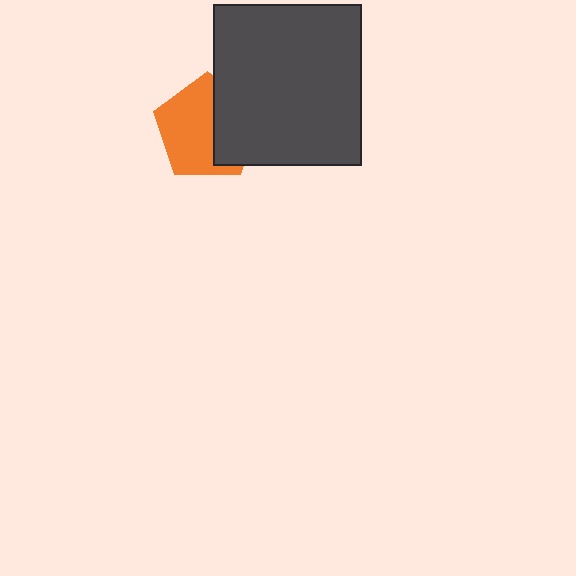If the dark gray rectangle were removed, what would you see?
You would see the complete orange pentagon.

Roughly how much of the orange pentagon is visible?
About half of it is visible (roughly 62%).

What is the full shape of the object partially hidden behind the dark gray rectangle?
The partially hidden object is an orange pentagon.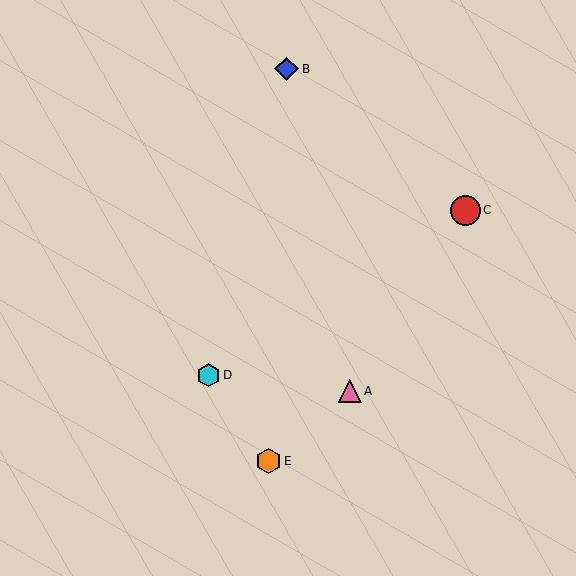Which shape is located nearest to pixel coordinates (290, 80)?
The blue diamond (labeled B) at (287, 69) is nearest to that location.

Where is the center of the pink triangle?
The center of the pink triangle is at (350, 391).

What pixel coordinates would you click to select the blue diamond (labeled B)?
Click at (287, 69) to select the blue diamond B.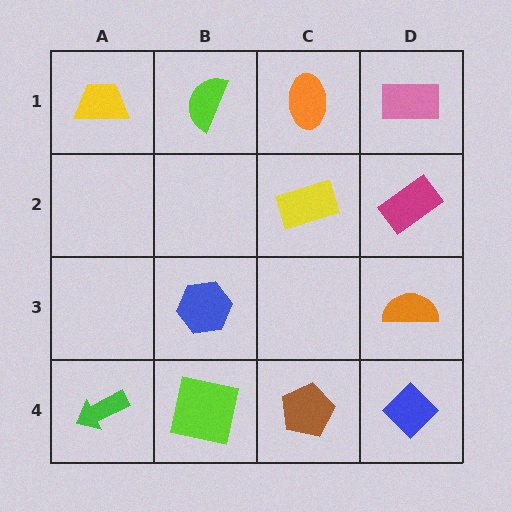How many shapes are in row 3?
2 shapes.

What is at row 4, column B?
A lime square.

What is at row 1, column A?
A yellow trapezoid.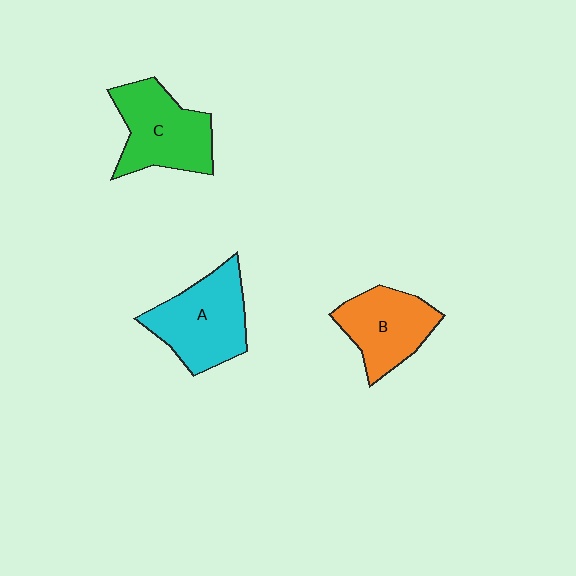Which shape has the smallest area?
Shape B (orange).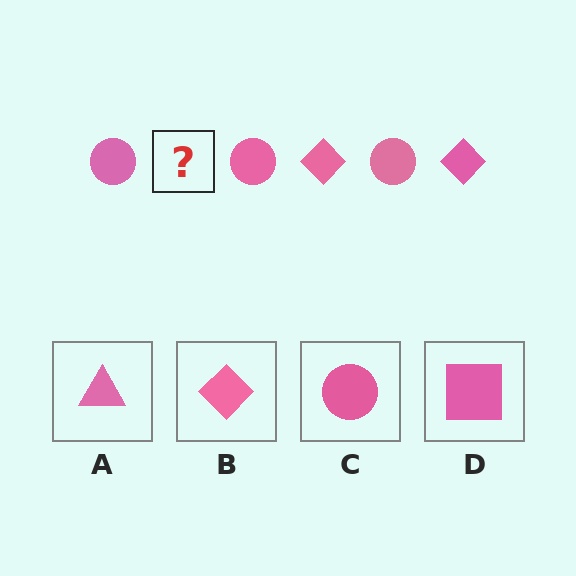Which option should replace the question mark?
Option B.